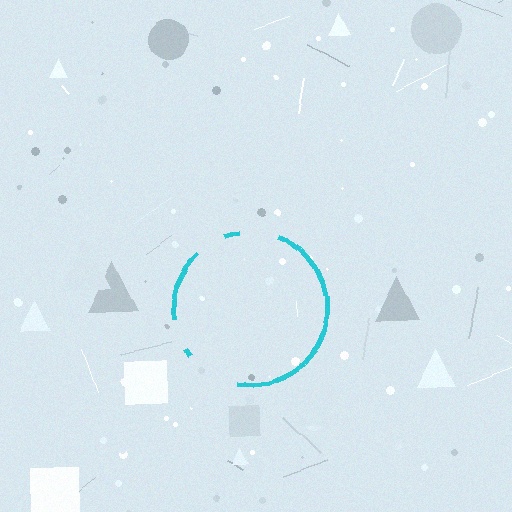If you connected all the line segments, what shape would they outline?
They would outline a circle.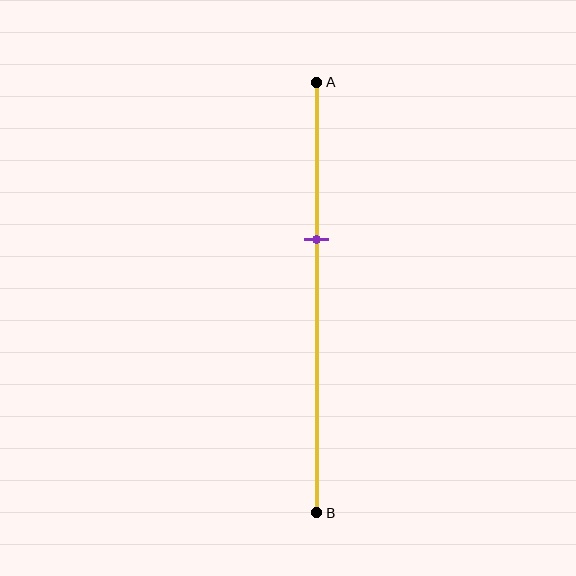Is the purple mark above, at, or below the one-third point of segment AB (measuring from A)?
The purple mark is below the one-third point of segment AB.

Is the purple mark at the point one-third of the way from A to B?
No, the mark is at about 35% from A, not at the 33% one-third point.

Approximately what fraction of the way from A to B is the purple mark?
The purple mark is approximately 35% of the way from A to B.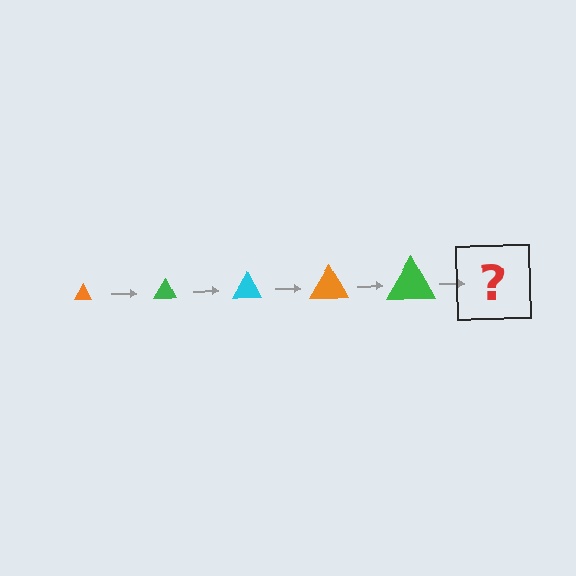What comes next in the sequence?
The next element should be a cyan triangle, larger than the previous one.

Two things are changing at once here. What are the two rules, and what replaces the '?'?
The two rules are that the triangle grows larger each step and the color cycles through orange, green, and cyan. The '?' should be a cyan triangle, larger than the previous one.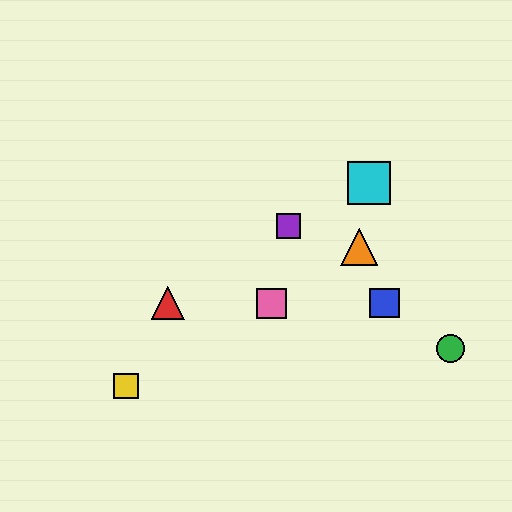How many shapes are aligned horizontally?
3 shapes (the red triangle, the blue square, the pink square) are aligned horizontally.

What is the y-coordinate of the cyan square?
The cyan square is at y≈183.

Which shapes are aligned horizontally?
The red triangle, the blue square, the pink square are aligned horizontally.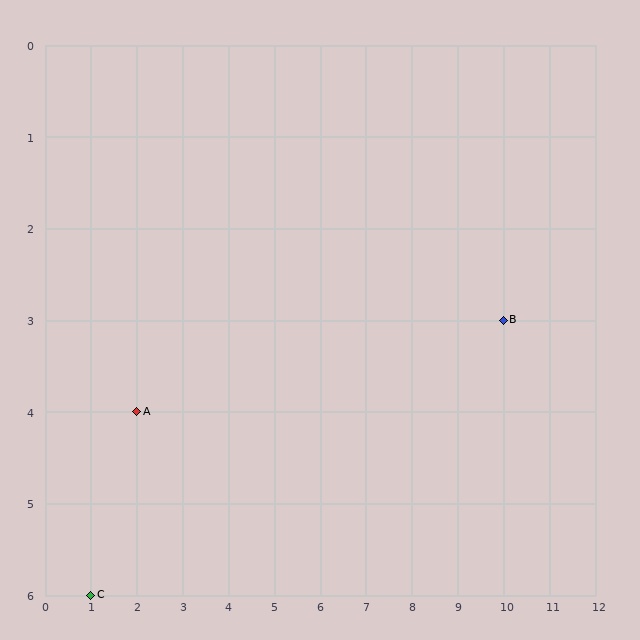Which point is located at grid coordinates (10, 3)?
Point B is at (10, 3).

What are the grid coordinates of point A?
Point A is at grid coordinates (2, 4).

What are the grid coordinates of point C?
Point C is at grid coordinates (1, 6).